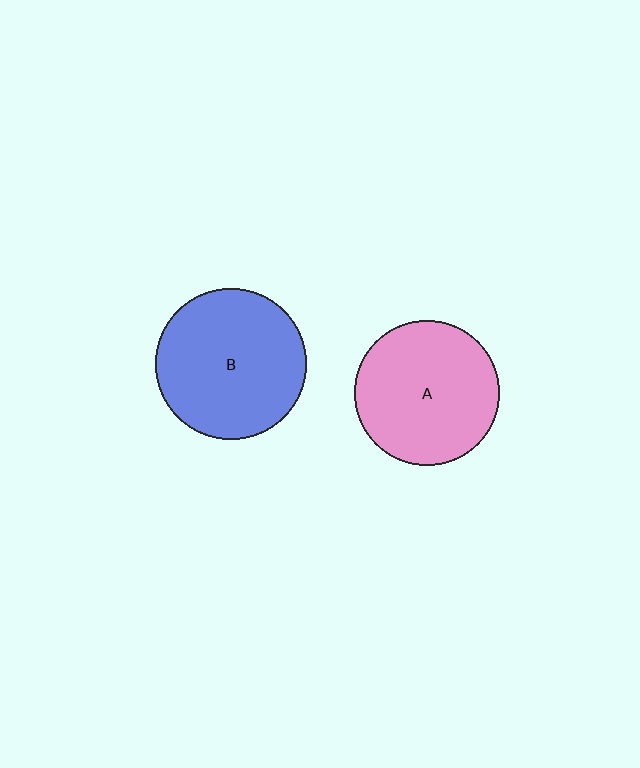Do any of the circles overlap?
No, none of the circles overlap.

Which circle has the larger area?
Circle B (blue).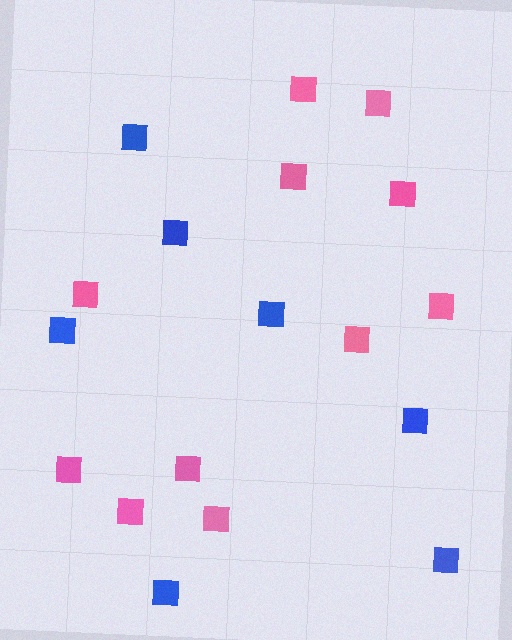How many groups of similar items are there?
There are 2 groups: one group of blue squares (7) and one group of pink squares (11).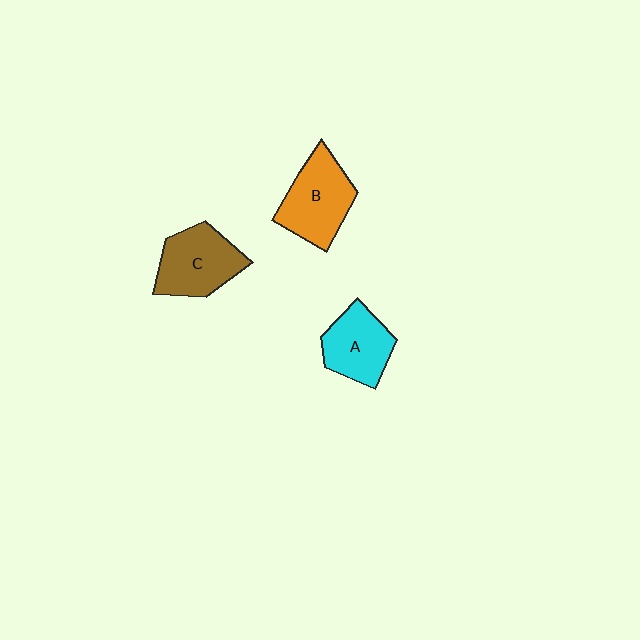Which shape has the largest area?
Shape B (orange).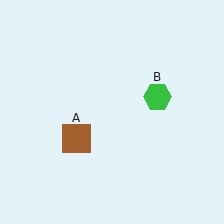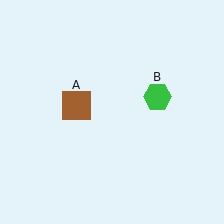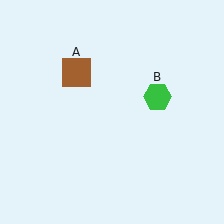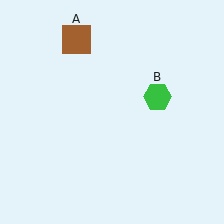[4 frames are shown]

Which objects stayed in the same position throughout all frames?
Green hexagon (object B) remained stationary.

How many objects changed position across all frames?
1 object changed position: brown square (object A).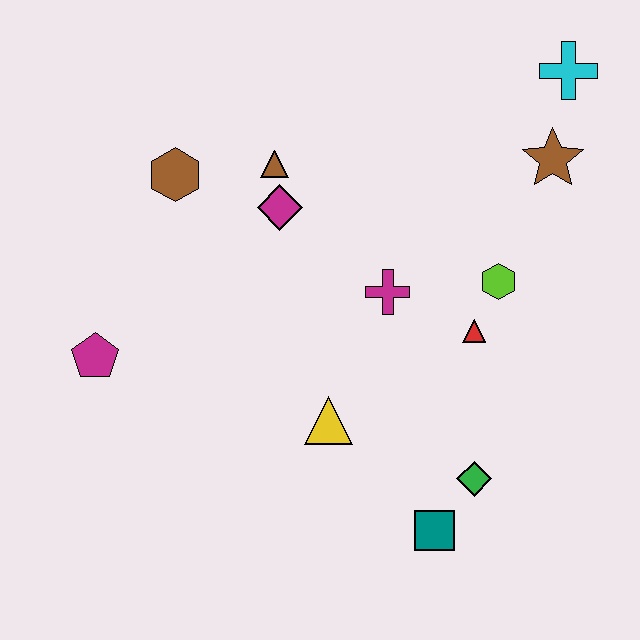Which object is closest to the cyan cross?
The brown star is closest to the cyan cross.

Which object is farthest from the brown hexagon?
The teal square is farthest from the brown hexagon.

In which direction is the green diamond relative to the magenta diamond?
The green diamond is below the magenta diamond.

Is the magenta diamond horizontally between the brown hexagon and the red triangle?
Yes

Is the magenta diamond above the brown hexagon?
No